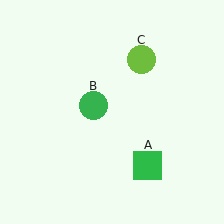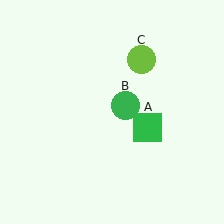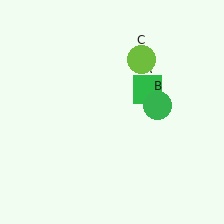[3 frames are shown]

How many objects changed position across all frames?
2 objects changed position: green square (object A), green circle (object B).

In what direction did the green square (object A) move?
The green square (object A) moved up.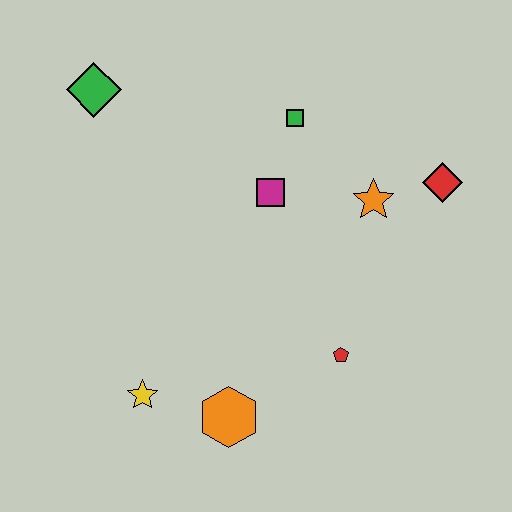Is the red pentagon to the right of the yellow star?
Yes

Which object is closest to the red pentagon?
The orange hexagon is closest to the red pentagon.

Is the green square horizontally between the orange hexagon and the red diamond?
Yes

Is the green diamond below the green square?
No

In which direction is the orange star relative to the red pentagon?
The orange star is above the red pentagon.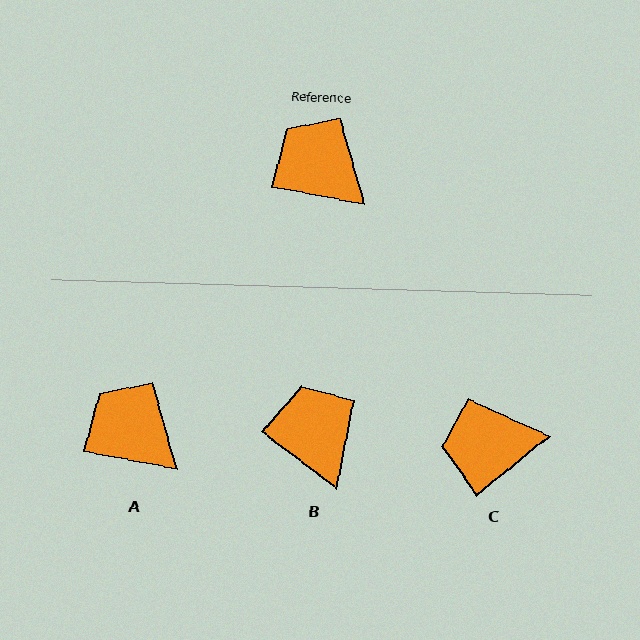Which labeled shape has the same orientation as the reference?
A.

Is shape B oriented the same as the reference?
No, it is off by about 26 degrees.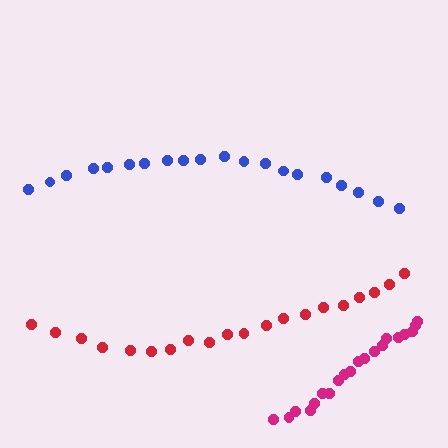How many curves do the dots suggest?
There are 3 distinct paths.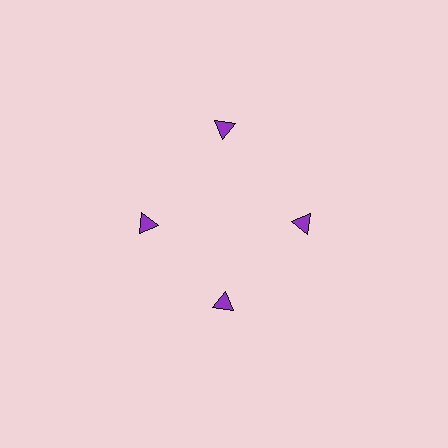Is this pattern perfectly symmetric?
No. The 4 purple triangles are arranged in a ring, but one element near the 12 o'clock position is pushed outward from the center, breaking the 4-fold rotational symmetry.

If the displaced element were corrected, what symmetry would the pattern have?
It would have 4-fold rotational symmetry — the pattern would map onto itself every 90 degrees.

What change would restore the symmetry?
The symmetry would be restored by moving it inward, back onto the ring so that all 4 triangles sit at equal angles and equal distance from the center.